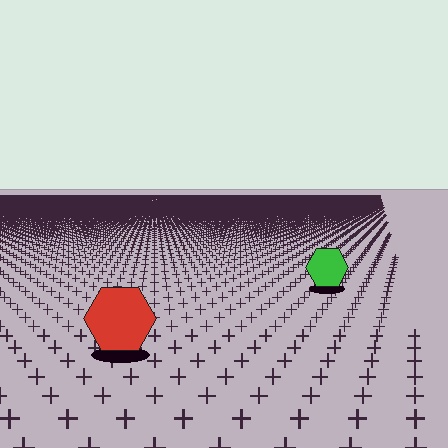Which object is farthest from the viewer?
The green hexagon is farthest from the viewer. It appears smaller and the ground texture around it is denser.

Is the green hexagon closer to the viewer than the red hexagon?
No. The red hexagon is closer — you can tell from the texture gradient: the ground texture is coarser near it.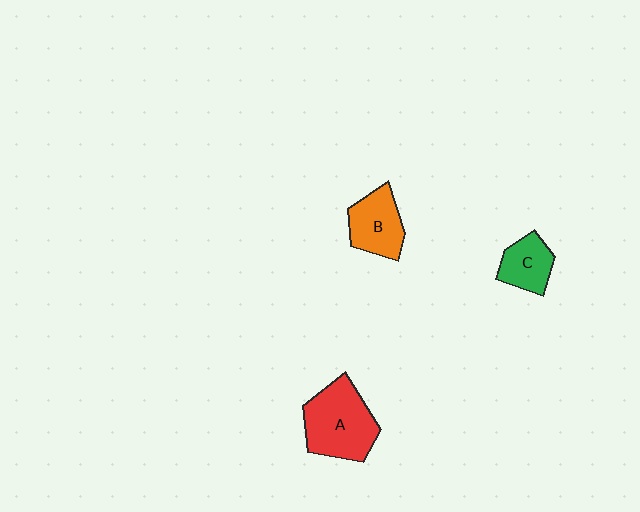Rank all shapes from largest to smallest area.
From largest to smallest: A (red), B (orange), C (green).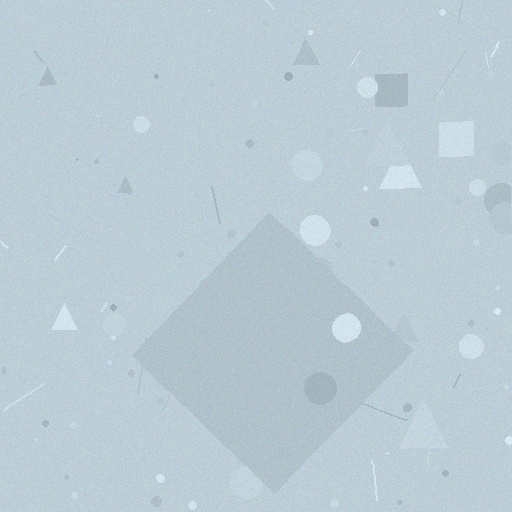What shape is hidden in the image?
A diamond is hidden in the image.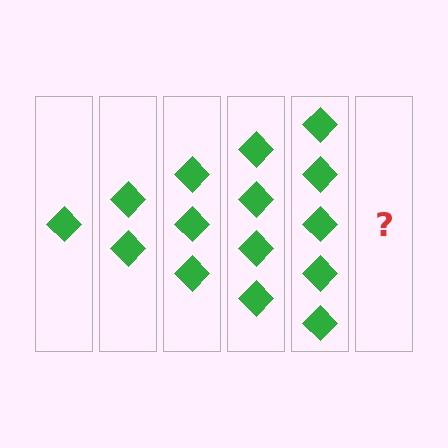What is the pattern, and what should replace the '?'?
The pattern is that each step adds one more diamond. The '?' should be 6 diamonds.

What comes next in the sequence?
The next element should be 6 diamonds.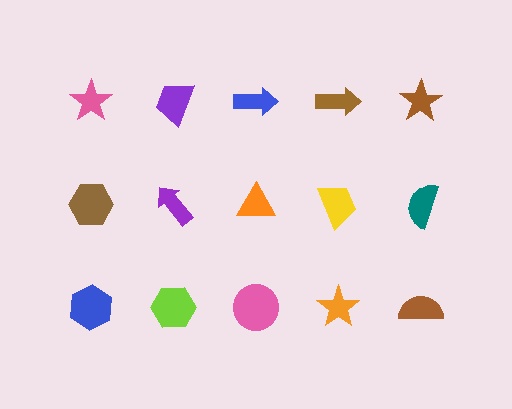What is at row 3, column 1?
A blue hexagon.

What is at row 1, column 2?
A purple trapezoid.